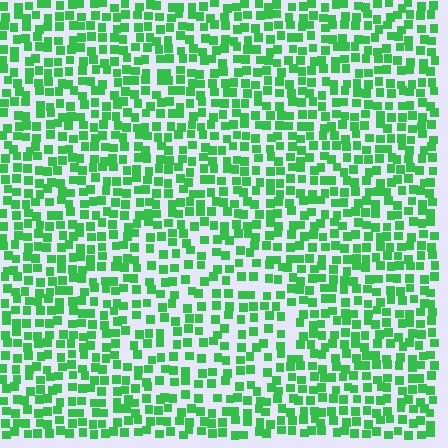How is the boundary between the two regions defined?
The boundary is defined by a change in element density (approximately 1.4x ratio). All elements are the same color, size, and shape.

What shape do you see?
I see a circle.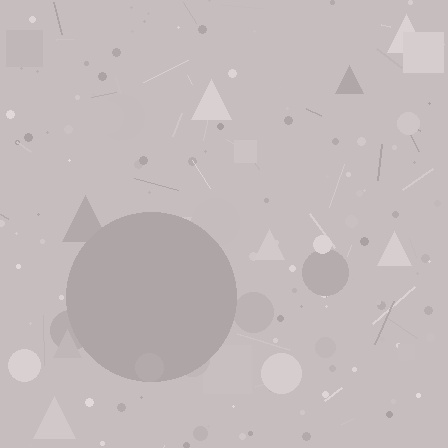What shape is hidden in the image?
A circle is hidden in the image.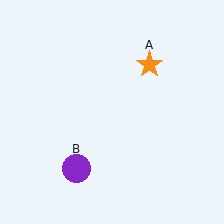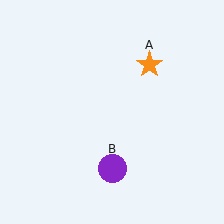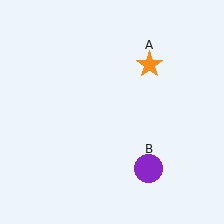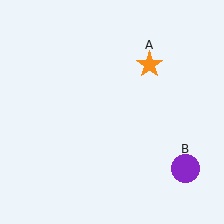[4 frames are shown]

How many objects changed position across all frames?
1 object changed position: purple circle (object B).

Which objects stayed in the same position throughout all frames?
Orange star (object A) remained stationary.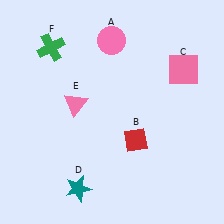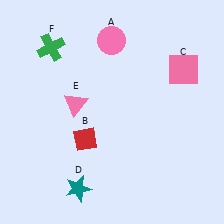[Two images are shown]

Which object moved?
The red diamond (B) moved left.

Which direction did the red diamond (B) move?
The red diamond (B) moved left.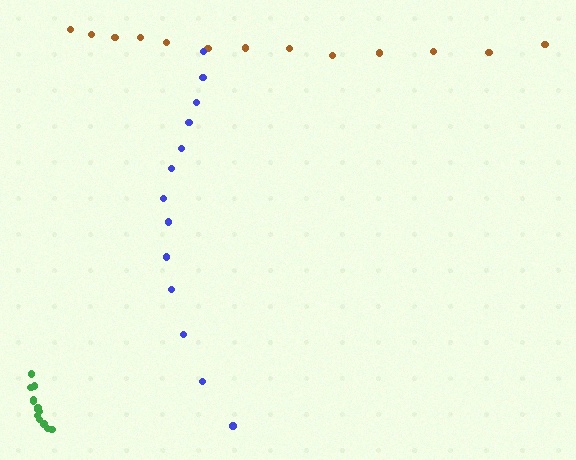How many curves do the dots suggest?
There are 3 distinct paths.